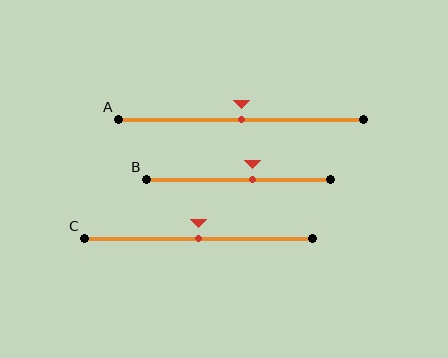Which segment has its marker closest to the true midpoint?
Segment A has its marker closest to the true midpoint.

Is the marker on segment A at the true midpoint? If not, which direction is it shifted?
Yes, the marker on segment A is at the true midpoint.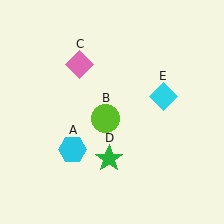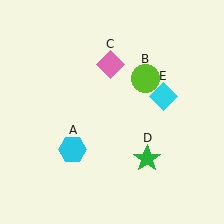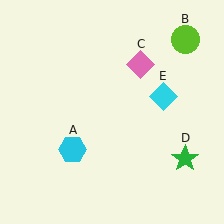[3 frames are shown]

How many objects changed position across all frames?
3 objects changed position: lime circle (object B), pink diamond (object C), green star (object D).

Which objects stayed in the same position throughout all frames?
Cyan hexagon (object A) and cyan diamond (object E) remained stationary.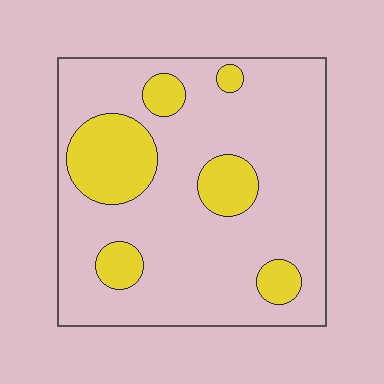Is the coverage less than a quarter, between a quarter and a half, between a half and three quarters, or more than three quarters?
Less than a quarter.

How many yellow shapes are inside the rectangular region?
6.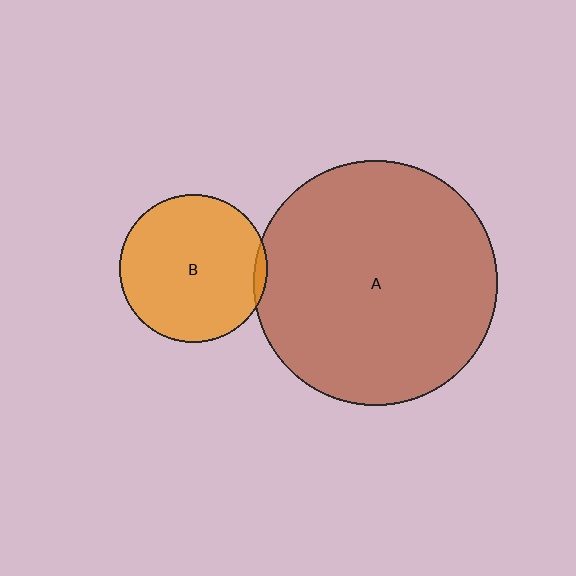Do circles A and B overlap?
Yes.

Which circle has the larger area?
Circle A (brown).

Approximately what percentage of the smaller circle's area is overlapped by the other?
Approximately 5%.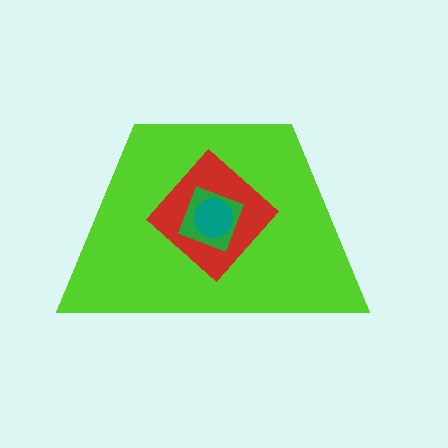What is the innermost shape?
The teal circle.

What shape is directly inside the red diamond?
The green diamond.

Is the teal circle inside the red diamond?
Yes.